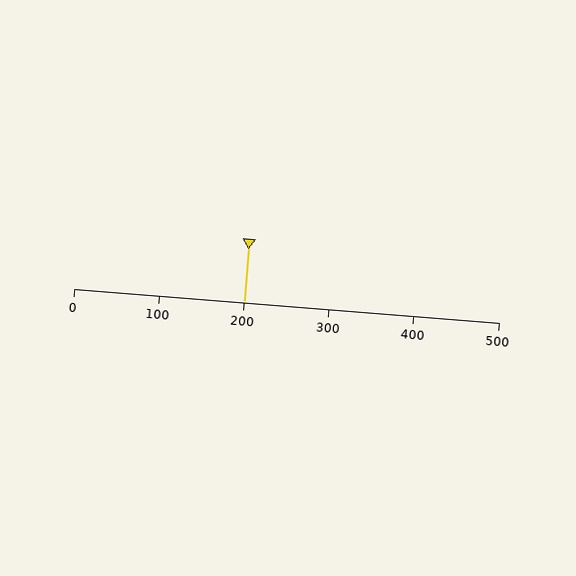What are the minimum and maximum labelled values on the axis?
The axis runs from 0 to 500.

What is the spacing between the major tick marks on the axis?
The major ticks are spaced 100 apart.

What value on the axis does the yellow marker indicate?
The marker indicates approximately 200.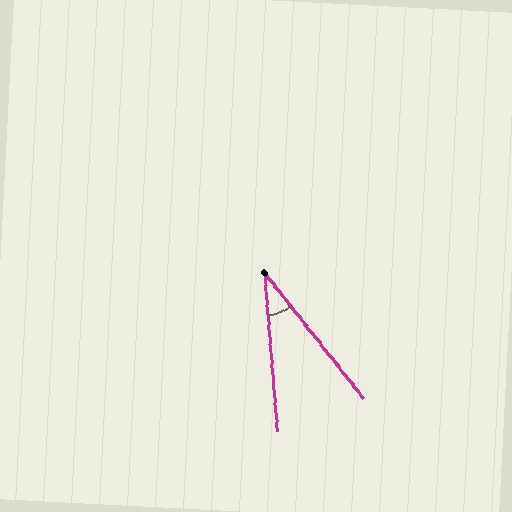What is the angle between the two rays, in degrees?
Approximately 34 degrees.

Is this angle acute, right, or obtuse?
It is acute.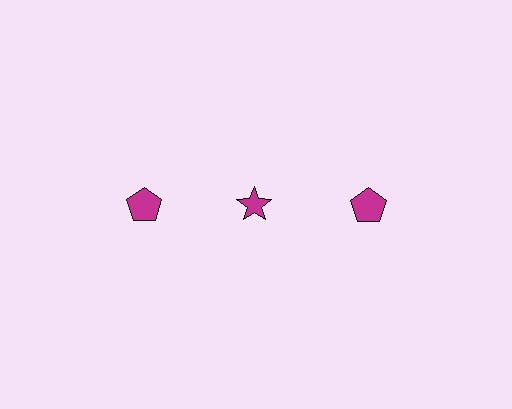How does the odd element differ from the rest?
It has a different shape: star instead of pentagon.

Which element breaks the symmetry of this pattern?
The magenta star in the top row, second from left column breaks the symmetry. All other shapes are magenta pentagons.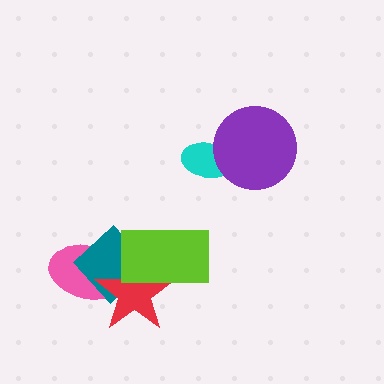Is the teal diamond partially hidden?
Yes, it is partially covered by another shape.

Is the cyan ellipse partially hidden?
Yes, it is partially covered by another shape.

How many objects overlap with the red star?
3 objects overlap with the red star.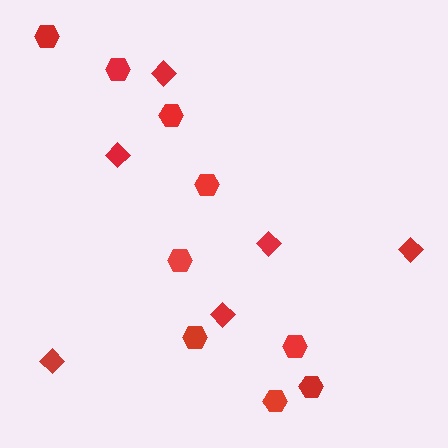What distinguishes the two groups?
There are 2 groups: one group of diamonds (6) and one group of hexagons (9).